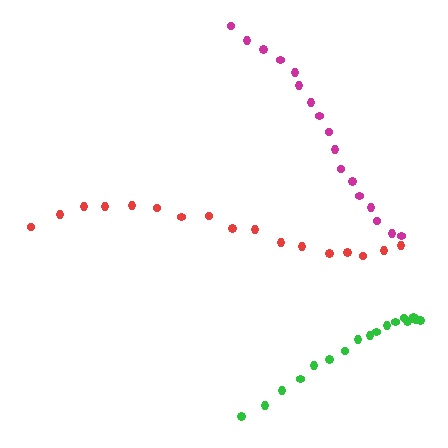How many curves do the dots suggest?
There are 3 distinct paths.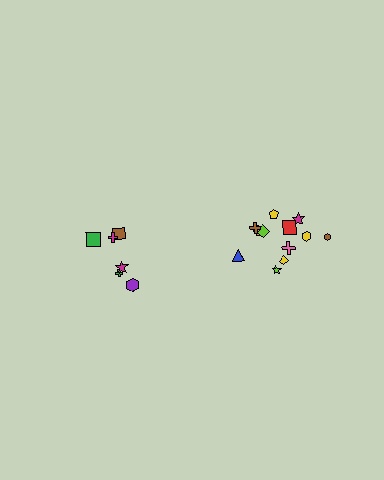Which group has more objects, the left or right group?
The right group.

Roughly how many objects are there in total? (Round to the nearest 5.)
Roughly 20 objects in total.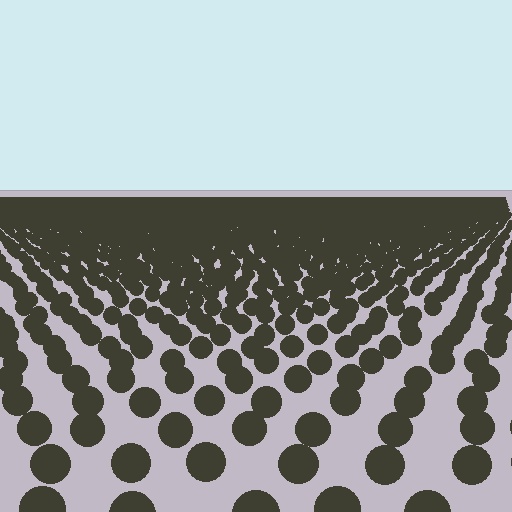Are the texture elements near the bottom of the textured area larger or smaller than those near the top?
Larger. Near the bottom, elements are closer to the viewer and appear at a bigger on-screen size.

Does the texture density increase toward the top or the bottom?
Density increases toward the top.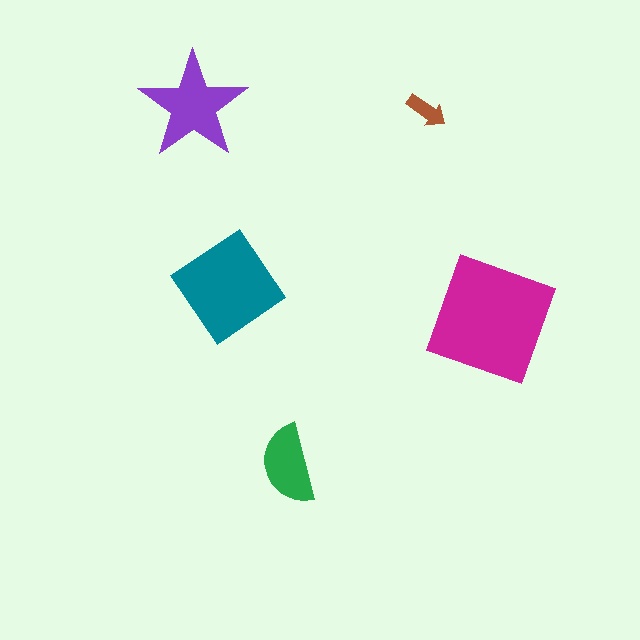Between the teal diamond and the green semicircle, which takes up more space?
The teal diamond.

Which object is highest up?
The purple star is topmost.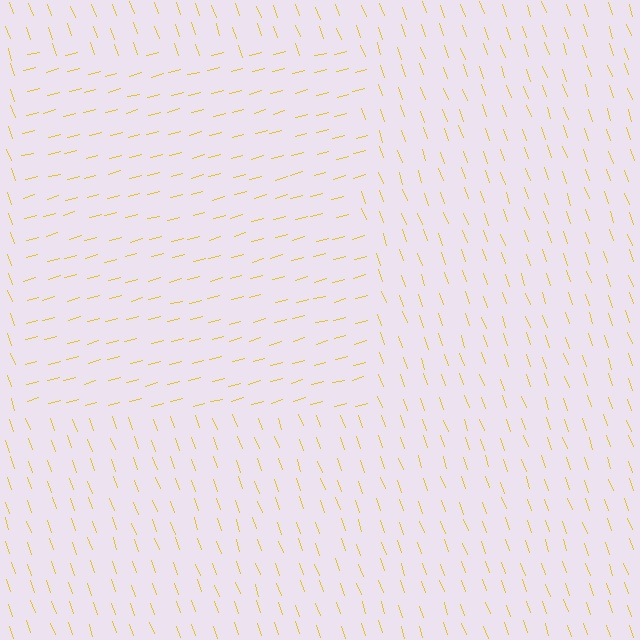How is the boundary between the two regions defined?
The boundary is defined purely by a change in line orientation (approximately 86 degrees difference). All lines are the same color and thickness.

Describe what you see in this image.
The image is filled with small yellow line segments. A rectangle region in the image has lines oriented differently from the surrounding lines, creating a visible texture boundary.